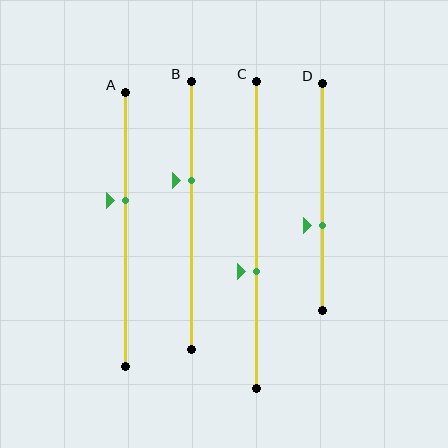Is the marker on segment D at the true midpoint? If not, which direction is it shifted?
No, the marker on segment D is shifted downward by about 13% of the segment length.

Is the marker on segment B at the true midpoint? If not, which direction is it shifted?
No, the marker on segment B is shifted upward by about 13% of the segment length.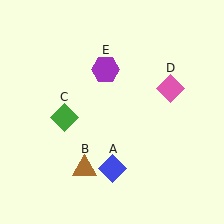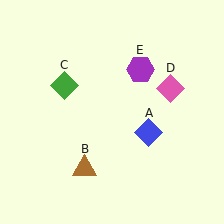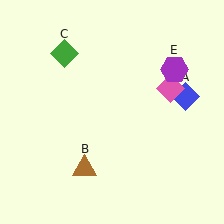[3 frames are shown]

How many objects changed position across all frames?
3 objects changed position: blue diamond (object A), green diamond (object C), purple hexagon (object E).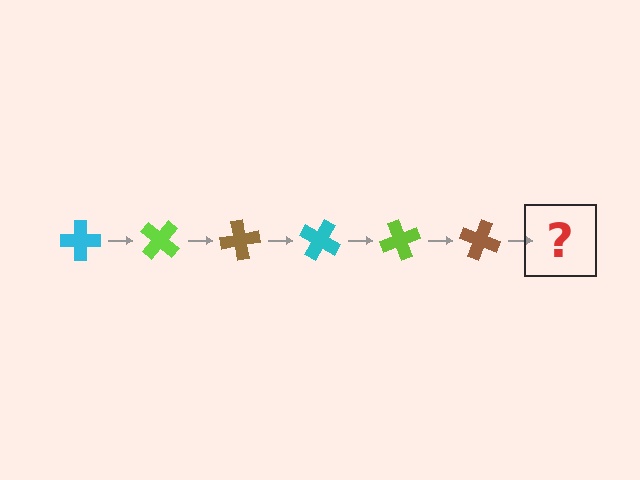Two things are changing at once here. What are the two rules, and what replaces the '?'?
The two rules are that it rotates 40 degrees each step and the color cycles through cyan, lime, and brown. The '?' should be a cyan cross, rotated 240 degrees from the start.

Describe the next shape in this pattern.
It should be a cyan cross, rotated 240 degrees from the start.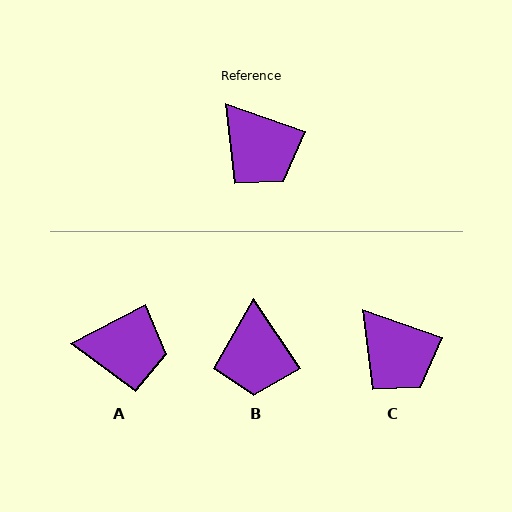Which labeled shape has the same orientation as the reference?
C.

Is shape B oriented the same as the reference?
No, it is off by about 37 degrees.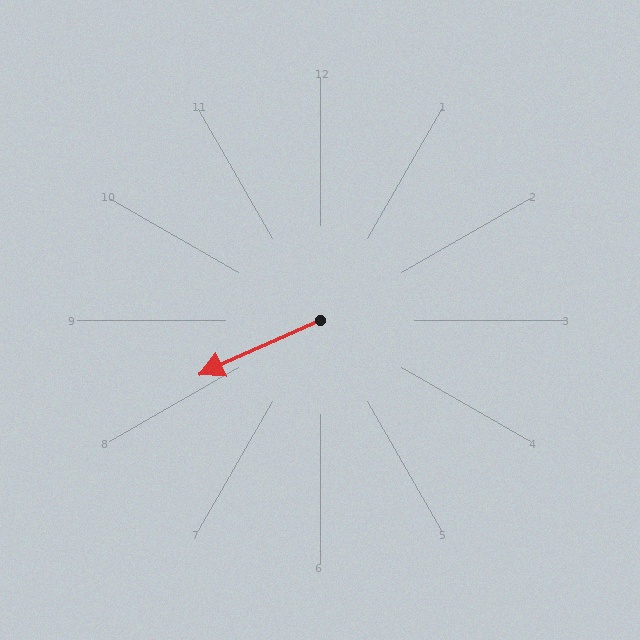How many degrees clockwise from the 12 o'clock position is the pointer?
Approximately 246 degrees.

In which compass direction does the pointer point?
Southwest.